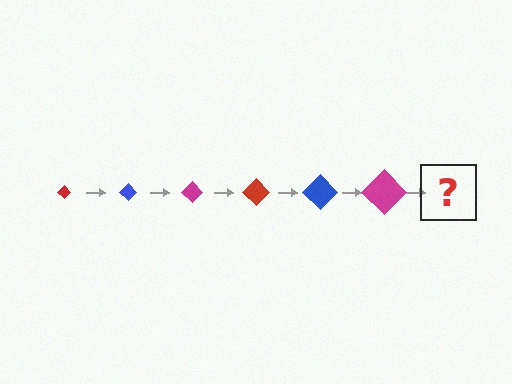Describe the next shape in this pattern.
It should be a red diamond, larger than the previous one.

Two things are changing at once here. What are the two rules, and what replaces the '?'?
The two rules are that the diamond grows larger each step and the color cycles through red, blue, and magenta. The '?' should be a red diamond, larger than the previous one.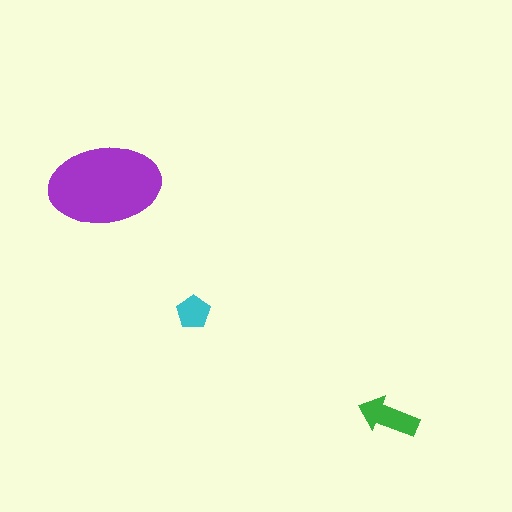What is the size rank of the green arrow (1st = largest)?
2nd.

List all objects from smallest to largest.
The cyan pentagon, the green arrow, the purple ellipse.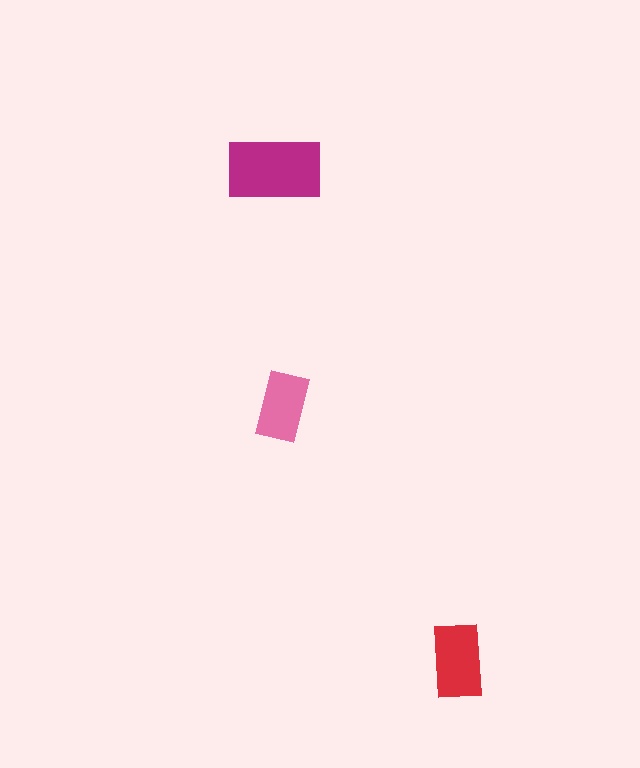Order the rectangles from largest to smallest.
the magenta one, the red one, the pink one.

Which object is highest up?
The magenta rectangle is topmost.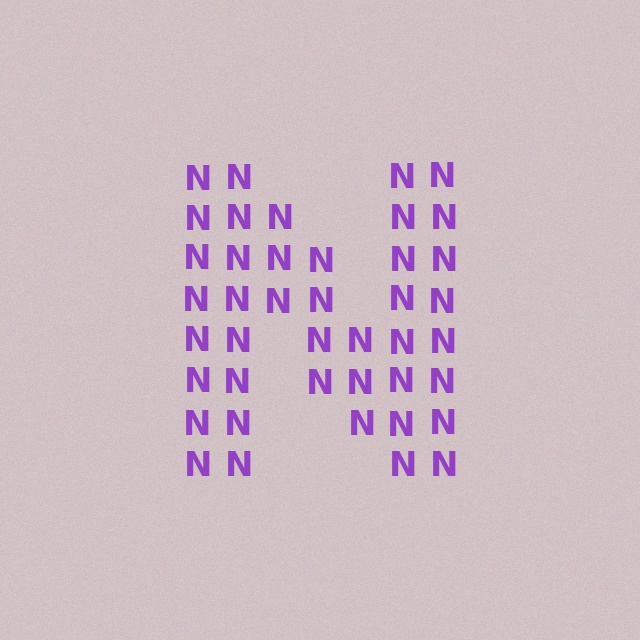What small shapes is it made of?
It is made of small letter N's.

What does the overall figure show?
The overall figure shows the letter N.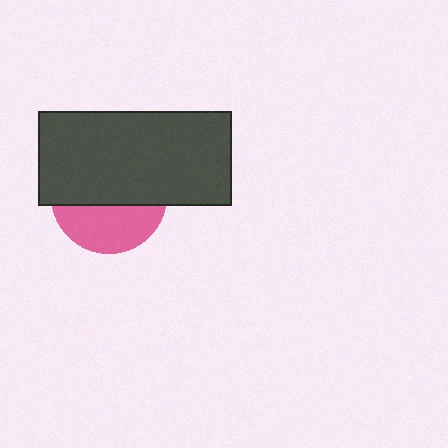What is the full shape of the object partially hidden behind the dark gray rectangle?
The partially hidden object is a pink circle.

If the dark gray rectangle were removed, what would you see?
You would see the complete pink circle.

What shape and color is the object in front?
The object in front is a dark gray rectangle.